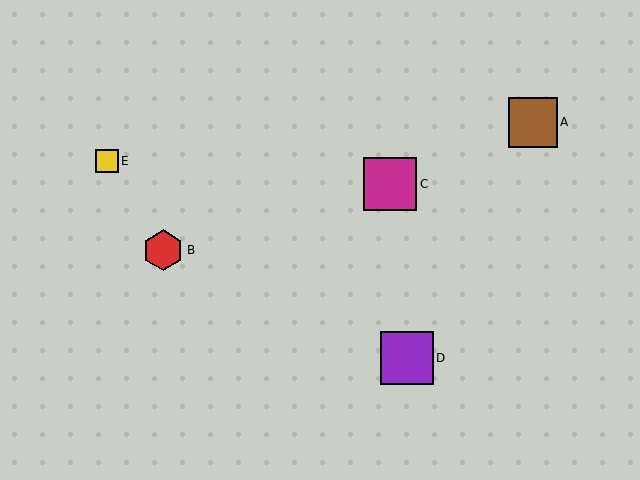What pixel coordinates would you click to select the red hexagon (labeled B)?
Click at (163, 250) to select the red hexagon B.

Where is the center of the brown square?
The center of the brown square is at (533, 122).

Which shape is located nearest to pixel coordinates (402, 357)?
The purple square (labeled D) at (407, 358) is nearest to that location.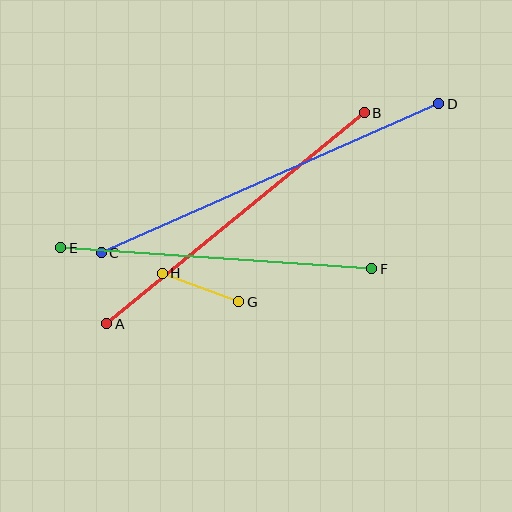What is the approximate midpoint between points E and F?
The midpoint is at approximately (216, 258) pixels.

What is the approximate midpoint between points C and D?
The midpoint is at approximately (270, 178) pixels.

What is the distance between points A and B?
The distance is approximately 333 pixels.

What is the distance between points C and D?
The distance is approximately 369 pixels.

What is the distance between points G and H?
The distance is approximately 81 pixels.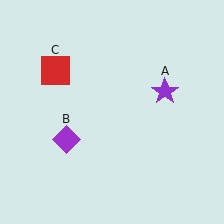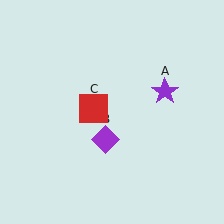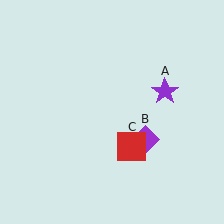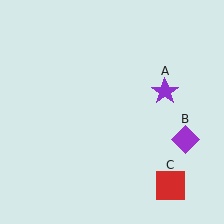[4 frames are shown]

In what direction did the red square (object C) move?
The red square (object C) moved down and to the right.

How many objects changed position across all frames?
2 objects changed position: purple diamond (object B), red square (object C).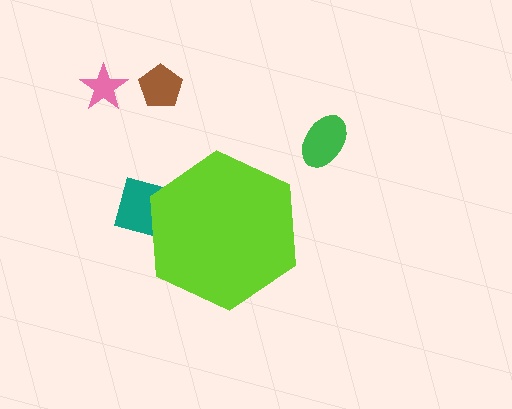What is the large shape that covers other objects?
A lime hexagon.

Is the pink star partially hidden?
No, the pink star is fully visible.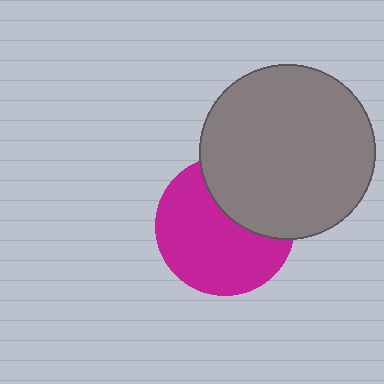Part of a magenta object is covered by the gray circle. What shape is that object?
It is a circle.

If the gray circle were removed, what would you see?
You would see the complete magenta circle.